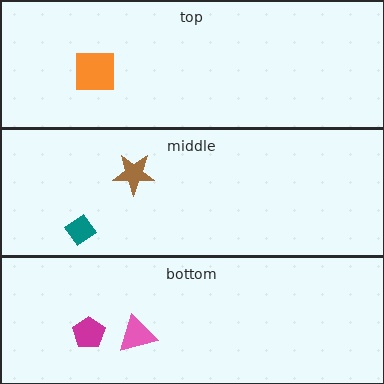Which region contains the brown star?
The middle region.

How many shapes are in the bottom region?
2.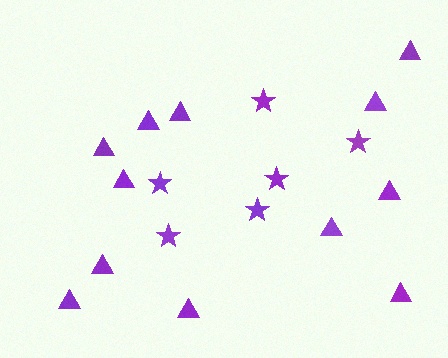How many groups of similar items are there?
There are 2 groups: one group of triangles (12) and one group of stars (6).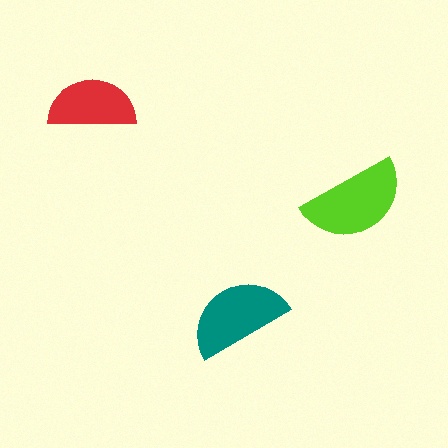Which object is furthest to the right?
The lime semicircle is rightmost.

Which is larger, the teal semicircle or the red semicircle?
The teal one.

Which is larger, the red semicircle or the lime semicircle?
The lime one.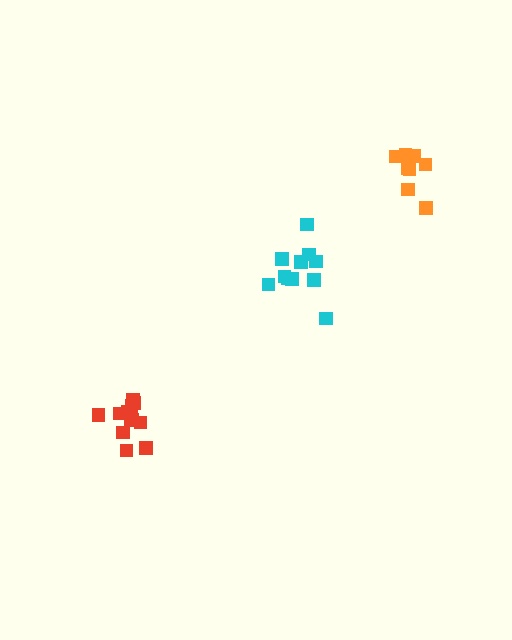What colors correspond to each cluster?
The clusters are colored: red, orange, cyan.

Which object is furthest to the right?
The orange cluster is rightmost.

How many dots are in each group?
Group 1: 12 dots, Group 2: 8 dots, Group 3: 11 dots (31 total).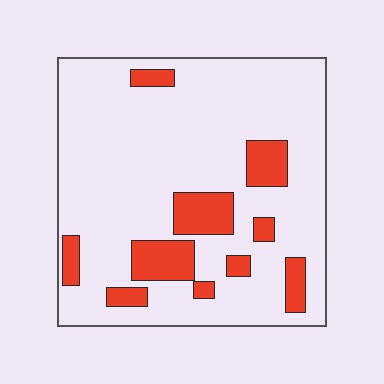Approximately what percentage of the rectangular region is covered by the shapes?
Approximately 15%.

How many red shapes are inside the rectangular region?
10.